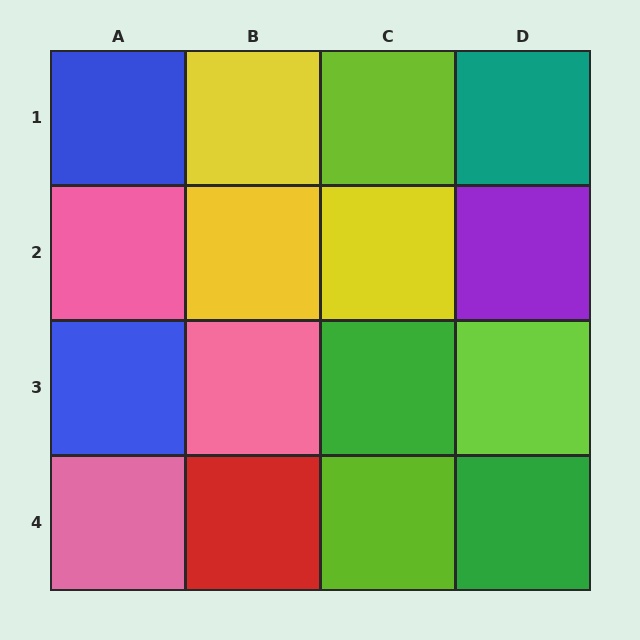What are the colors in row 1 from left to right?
Blue, yellow, lime, teal.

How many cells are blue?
2 cells are blue.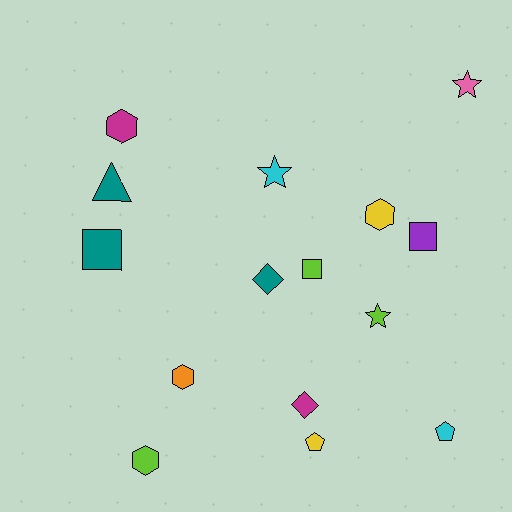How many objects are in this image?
There are 15 objects.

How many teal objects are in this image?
There are 3 teal objects.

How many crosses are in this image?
There are no crosses.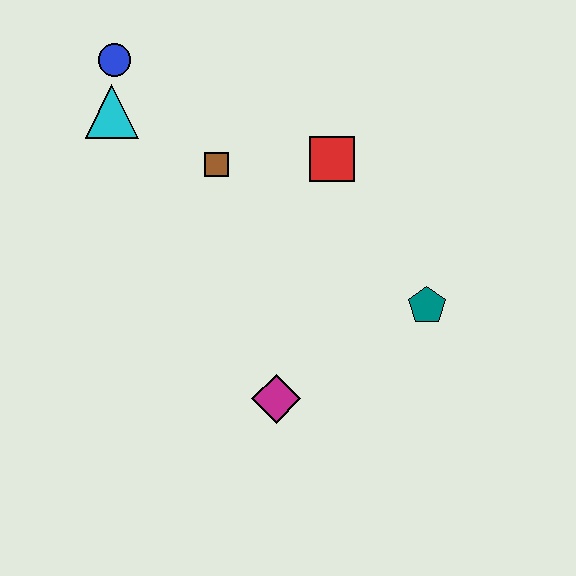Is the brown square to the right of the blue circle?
Yes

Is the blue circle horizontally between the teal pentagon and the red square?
No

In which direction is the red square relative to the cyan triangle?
The red square is to the right of the cyan triangle.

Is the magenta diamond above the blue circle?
No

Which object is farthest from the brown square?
The teal pentagon is farthest from the brown square.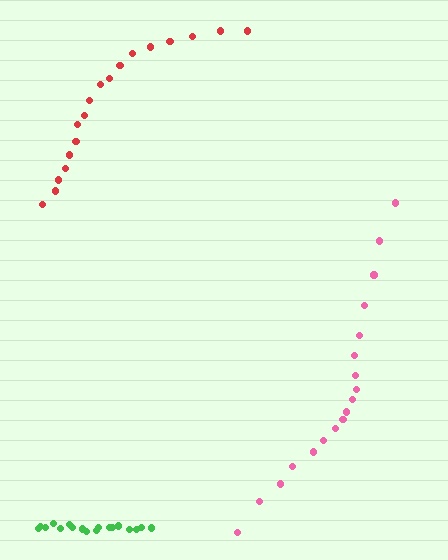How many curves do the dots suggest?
There are 3 distinct paths.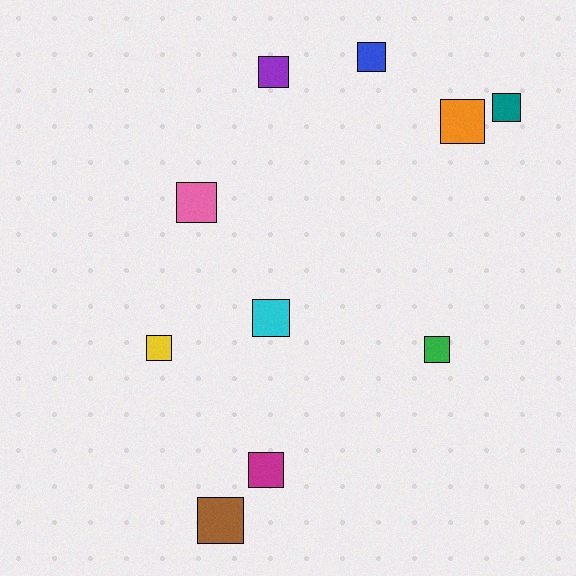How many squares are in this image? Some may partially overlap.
There are 10 squares.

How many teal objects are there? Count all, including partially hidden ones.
There is 1 teal object.